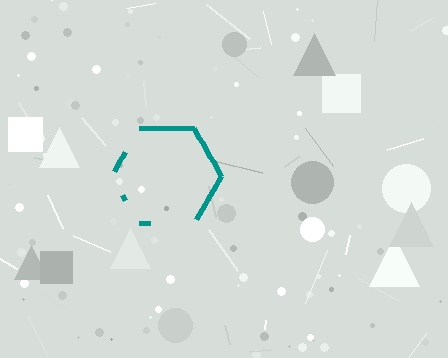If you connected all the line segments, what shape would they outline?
They would outline a hexagon.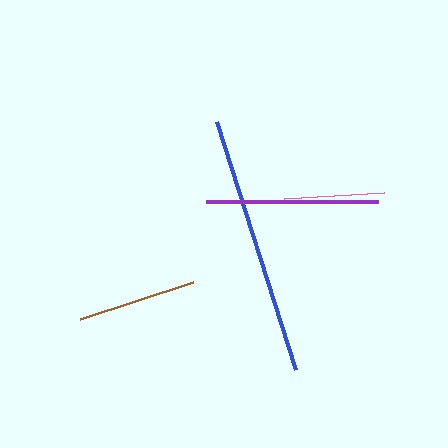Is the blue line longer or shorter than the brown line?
The blue line is longer than the brown line.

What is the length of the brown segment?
The brown segment is approximately 119 pixels long.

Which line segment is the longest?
The blue line is the longest at approximately 260 pixels.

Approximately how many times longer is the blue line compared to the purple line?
The blue line is approximately 1.5 times the length of the purple line.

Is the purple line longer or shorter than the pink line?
The purple line is longer than the pink line.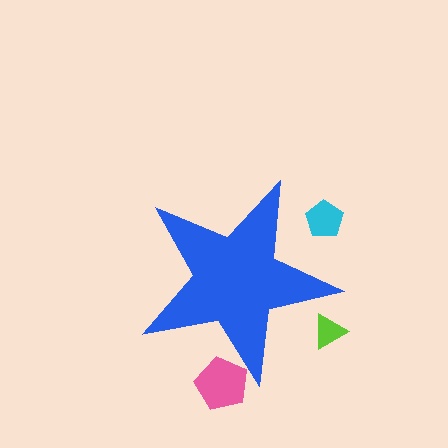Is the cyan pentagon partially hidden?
Yes, the cyan pentagon is partially hidden behind the blue star.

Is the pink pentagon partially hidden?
Yes, the pink pentagon is partially hidden behind the blue star.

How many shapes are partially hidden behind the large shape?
3 shapes are partially hidden.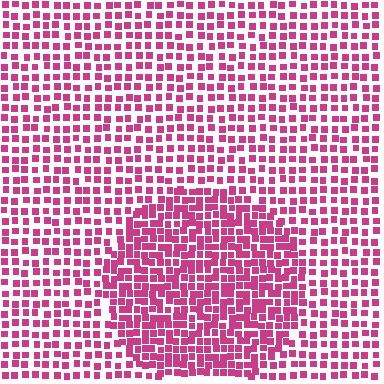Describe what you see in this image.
The image contains small magenta elements arranged at two different densities. A circle-shaped region is visible where the elements are more densely packed than the surrounding area.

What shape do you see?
I see a circle.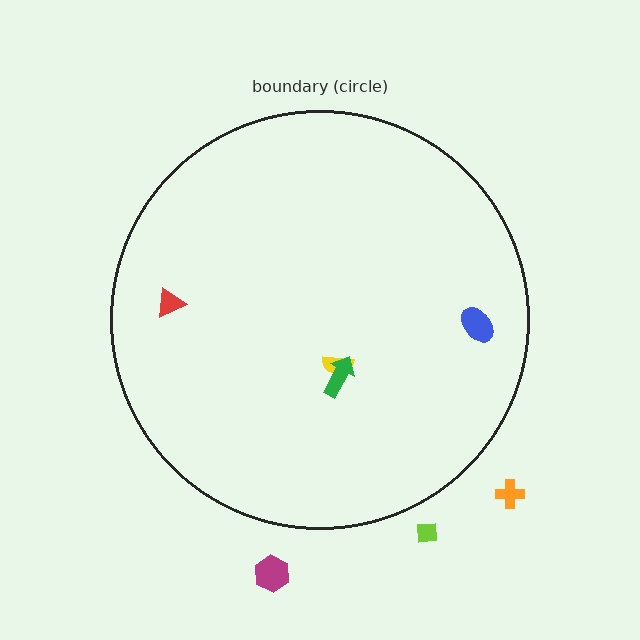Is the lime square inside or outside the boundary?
Outside.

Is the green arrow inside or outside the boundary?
Inside.